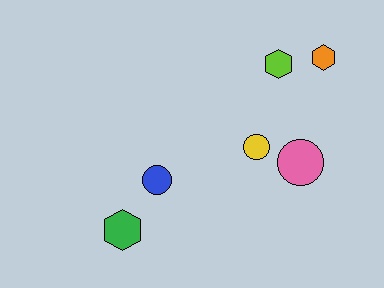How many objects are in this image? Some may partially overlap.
There are 6 objects.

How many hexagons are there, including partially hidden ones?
There are 3 hexagons.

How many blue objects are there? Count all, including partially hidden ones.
There is 1 blue object.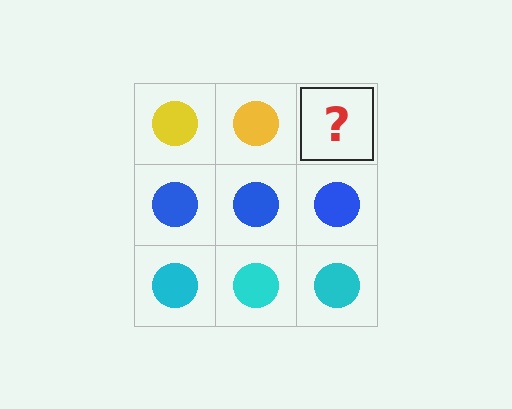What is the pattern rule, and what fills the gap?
The rule is that each row has a consistent color. The gap should be filled with a yellow circle.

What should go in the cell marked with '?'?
The missing cell should contain a yellow circle.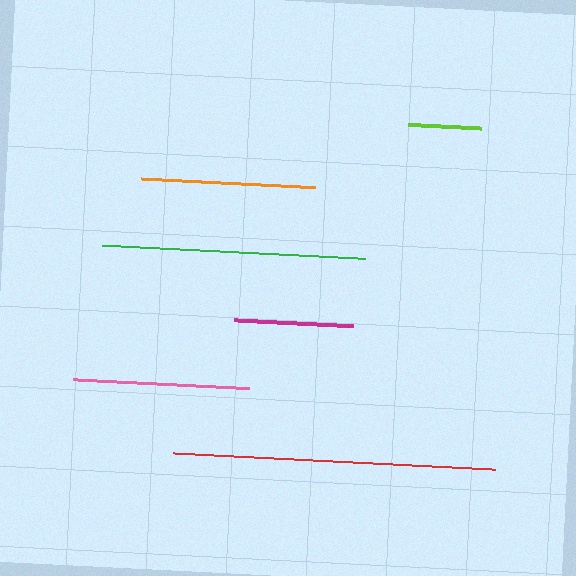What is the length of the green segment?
The green segment is approximately 262 pixels long.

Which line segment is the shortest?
The lime line is the shortest at approximately 73 pixels.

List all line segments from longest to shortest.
From longest to shortest: red, green, pink, orange, magenta, lime.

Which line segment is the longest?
The red line is the longest at approximately 323 pixels.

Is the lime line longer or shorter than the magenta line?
The magenta line is longer than the lime line.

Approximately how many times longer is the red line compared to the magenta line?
The red line is approximately 2.7 times the length of the magenta line.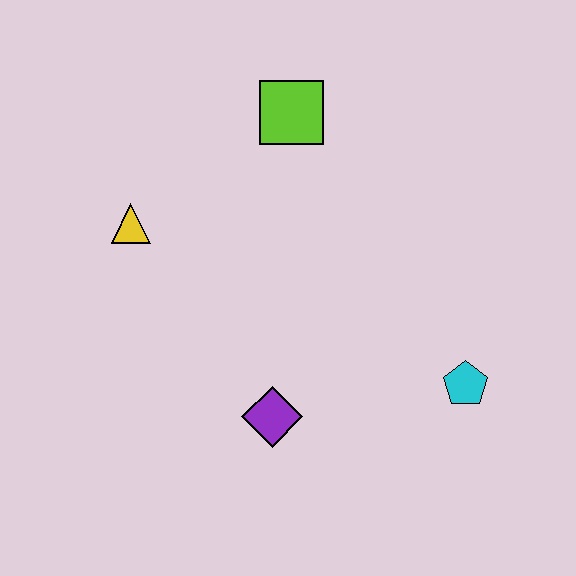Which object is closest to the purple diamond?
The cyan pentagon is closest to the purple diamond.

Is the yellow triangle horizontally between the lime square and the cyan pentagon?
No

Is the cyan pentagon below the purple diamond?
No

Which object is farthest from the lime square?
The cyan pentagon is farthest from the lime square.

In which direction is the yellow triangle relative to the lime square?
The yellow triangle is to the left of the lime square.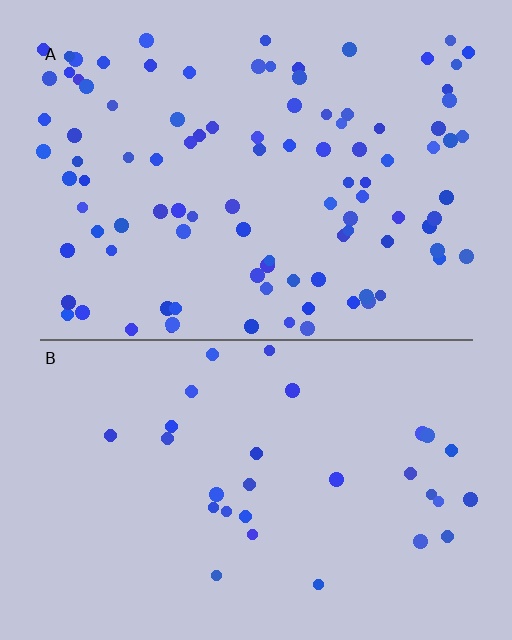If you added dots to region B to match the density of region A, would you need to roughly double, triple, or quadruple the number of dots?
Approximately triple.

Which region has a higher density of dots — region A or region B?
A (the top).